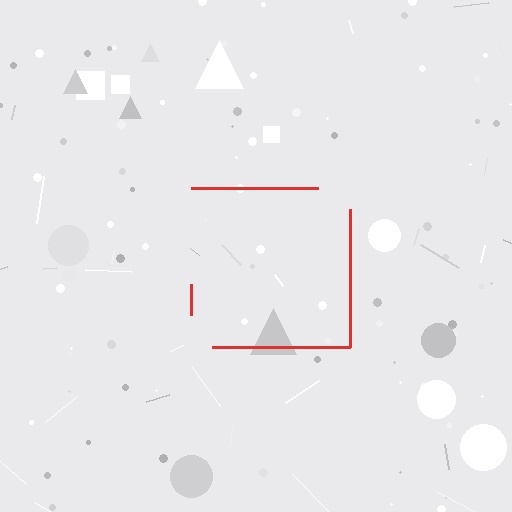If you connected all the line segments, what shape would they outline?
They would outline a square.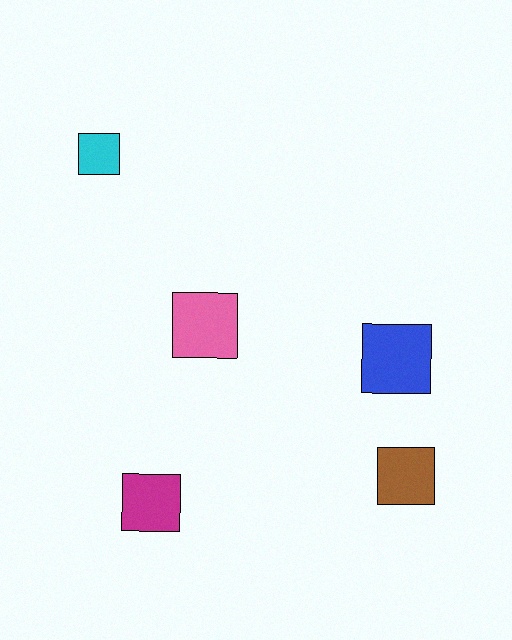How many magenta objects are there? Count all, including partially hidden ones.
There is 1 magenta object.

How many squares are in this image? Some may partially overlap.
There are 5 squares.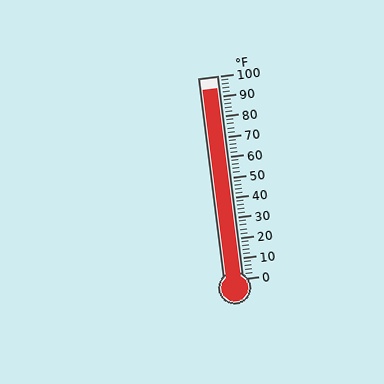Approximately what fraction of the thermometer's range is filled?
The thermometer is filled to approximately 95% of its range.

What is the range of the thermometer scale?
The thermometer scale ranges from 0°F to 100°F.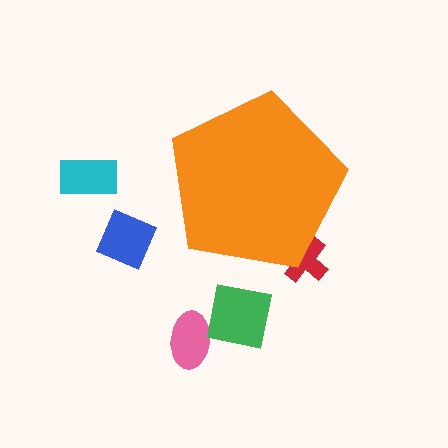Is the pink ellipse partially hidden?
No, the pink ellipse is fully visible.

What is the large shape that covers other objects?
An orange pentagon.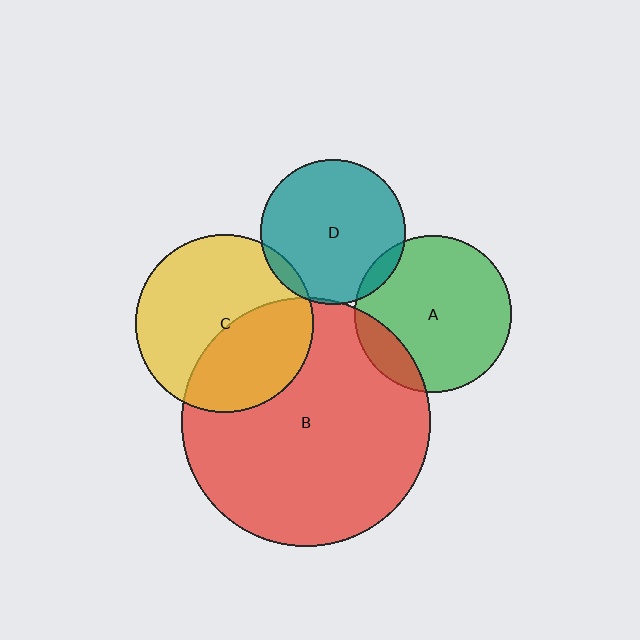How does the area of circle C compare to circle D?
Approximately 1.5 times.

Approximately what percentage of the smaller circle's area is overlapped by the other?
Approximately 5%.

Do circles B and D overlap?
Yes.